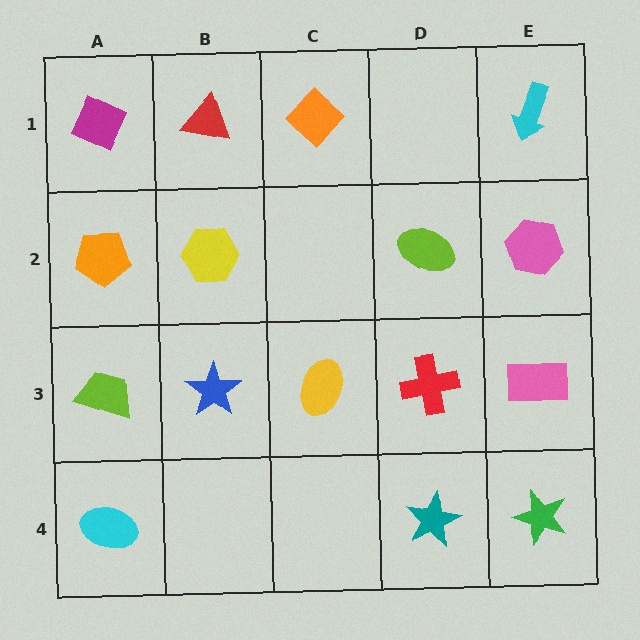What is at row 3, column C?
A yellow ellipse.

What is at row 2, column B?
A yellow hexagon.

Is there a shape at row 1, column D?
No, that cell is empty.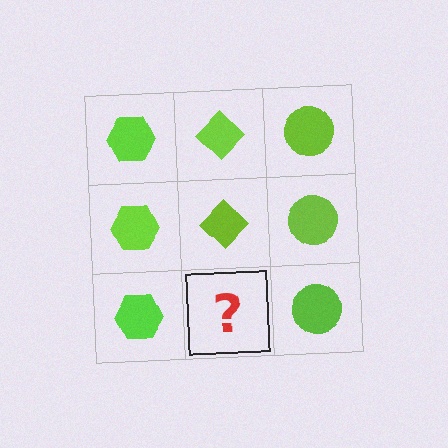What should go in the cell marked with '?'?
The missing cell should contain a lime diamond.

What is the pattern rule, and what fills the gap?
The rule is that each column has a consistent shape. The gap should be filled with a lime diamond.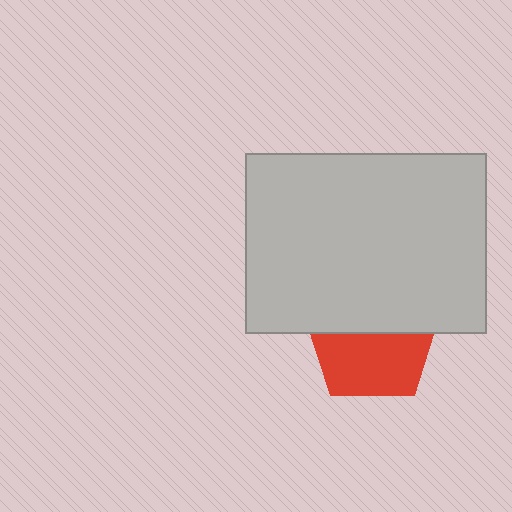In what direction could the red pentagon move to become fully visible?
The red pentagon could move down. That would shift it out from behind the light gray rectangle entirely.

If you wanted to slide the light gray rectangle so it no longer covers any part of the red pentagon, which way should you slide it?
Slide it up — that is the most direct way to separate the two shapes.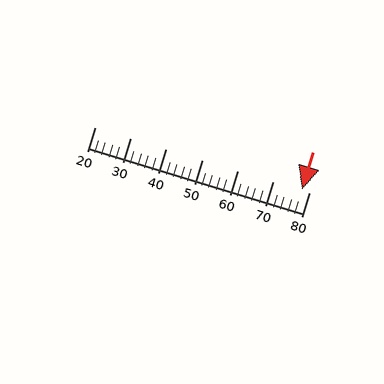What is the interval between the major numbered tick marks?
The major tick marks are spaced 10 units apart.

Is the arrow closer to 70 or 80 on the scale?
The arrow is closer to 80.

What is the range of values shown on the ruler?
The ruler shows values from 20 to 80.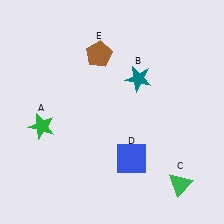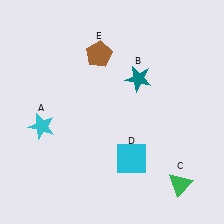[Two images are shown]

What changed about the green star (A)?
In Image 1, A is green. In Image 2, it changed to cyan.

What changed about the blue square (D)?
In Image 1, D is blue. In Image 2, it changed to cyan.